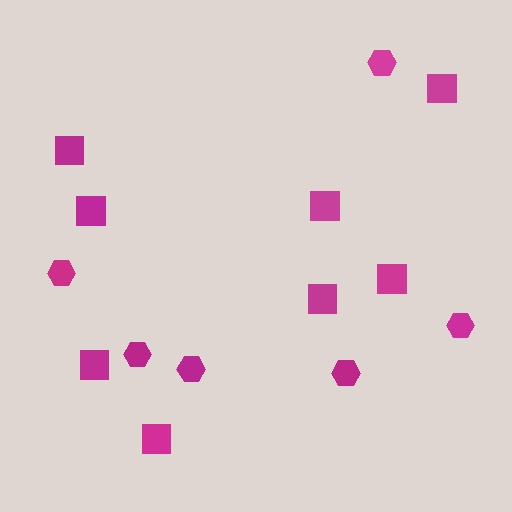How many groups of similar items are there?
There are 2 groups: one group of squares (8) and one group of hexagons (6).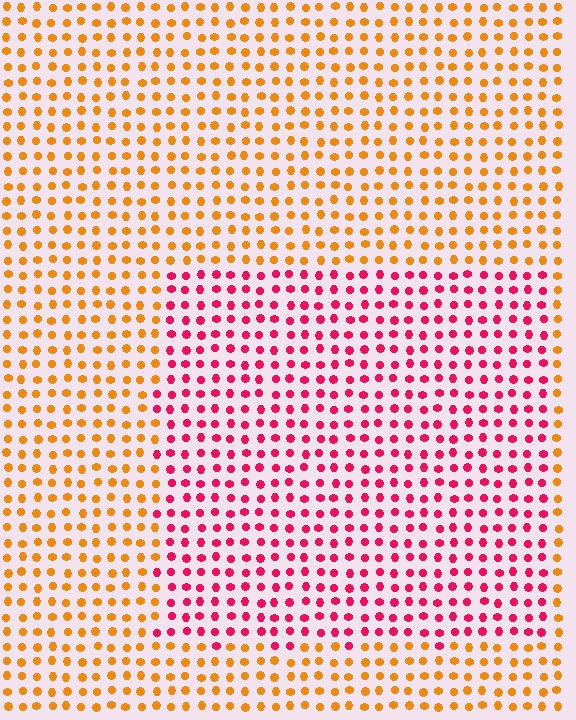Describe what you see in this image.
The image is filled with small orange elements in a uniform arrangement. A rectangle-shaped region is visible where the elements are tinted to a slightly different hue, forming a subtle color boundary.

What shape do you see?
I see a rectangle.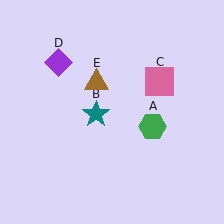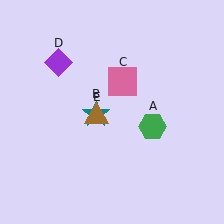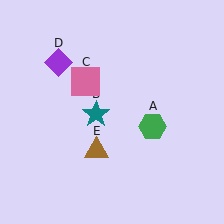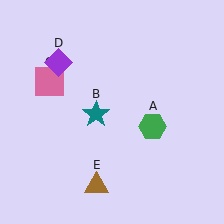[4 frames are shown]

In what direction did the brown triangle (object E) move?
The brown triangle (object E) moved down.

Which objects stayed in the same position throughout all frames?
Green hexagon (object A) and teal star (object B) and purple diamond (object D) remained stationary.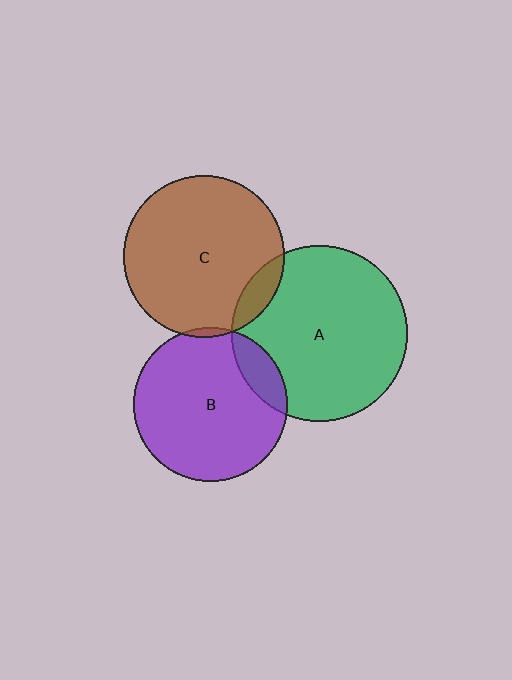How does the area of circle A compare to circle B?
Approximately 1.3 times.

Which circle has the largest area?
Circle A (green).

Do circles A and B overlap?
Yes.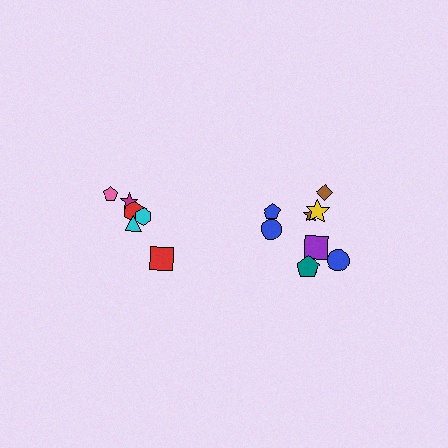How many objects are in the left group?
There are 6 objects.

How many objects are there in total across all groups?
There are 14 objects.